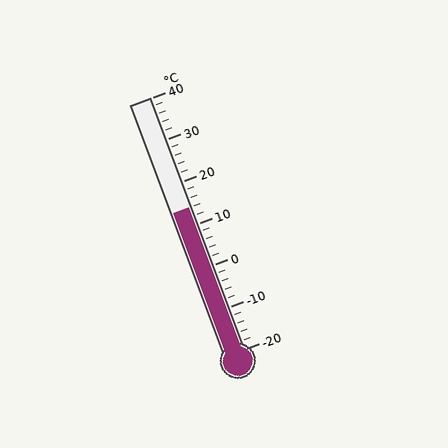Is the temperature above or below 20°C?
The temperature is below 20°C.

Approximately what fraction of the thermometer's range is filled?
The thermometer is filled to approximately 55% of its range.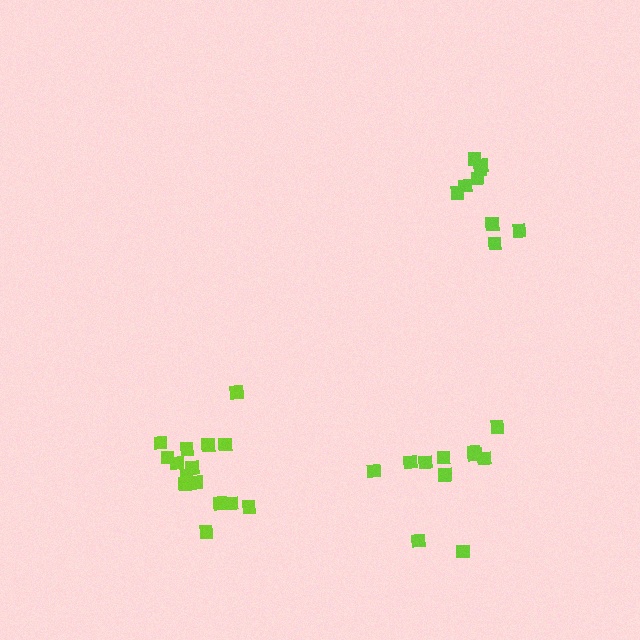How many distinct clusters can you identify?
There are 3 distinct clusters.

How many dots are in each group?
Group 1: 11 dots, Group 2: 15 dots, Group 3: 10 dots (36 total).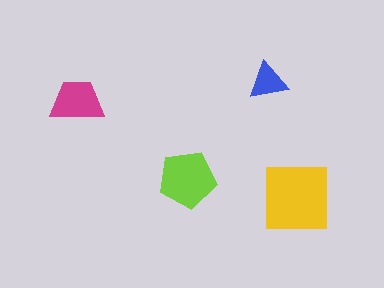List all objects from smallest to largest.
The blue triangle, the magenta trapezoid, the lime pentagon, the yellow square.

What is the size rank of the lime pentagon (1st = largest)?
2nd.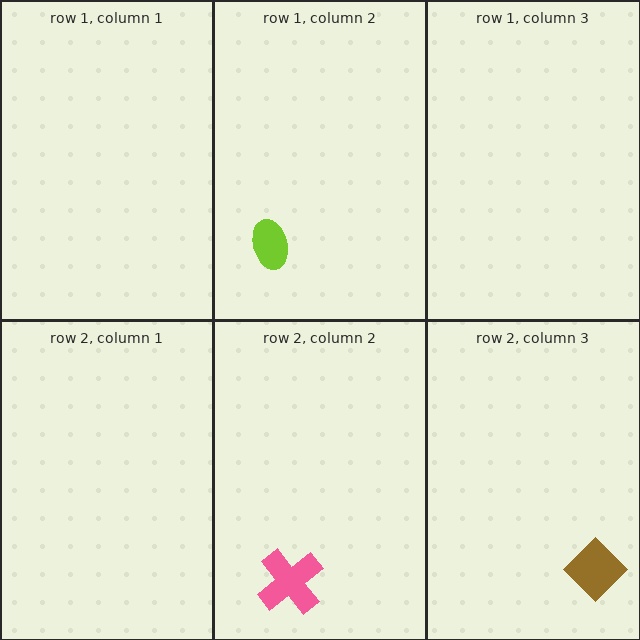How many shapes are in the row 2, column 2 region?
1.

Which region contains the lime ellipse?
The row 1, column 2 region.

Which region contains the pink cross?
The row 2, column 2 region.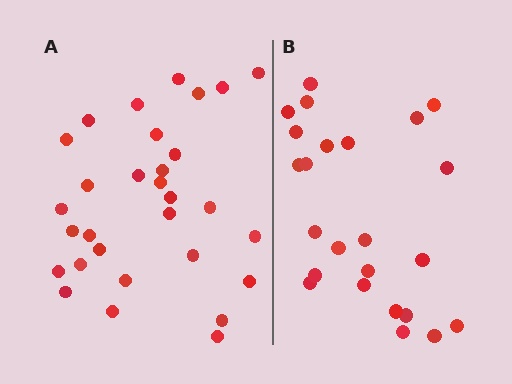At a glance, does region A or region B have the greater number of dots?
Region A (the left region) has more dots.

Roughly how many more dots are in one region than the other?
Region A has about 6 more dots than region B.